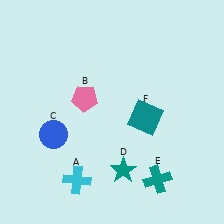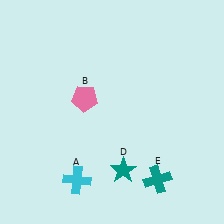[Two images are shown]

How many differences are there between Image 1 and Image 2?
There are 2 differences between the two images.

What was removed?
The teal square (F), the blue circle (C) were removed in Image 2.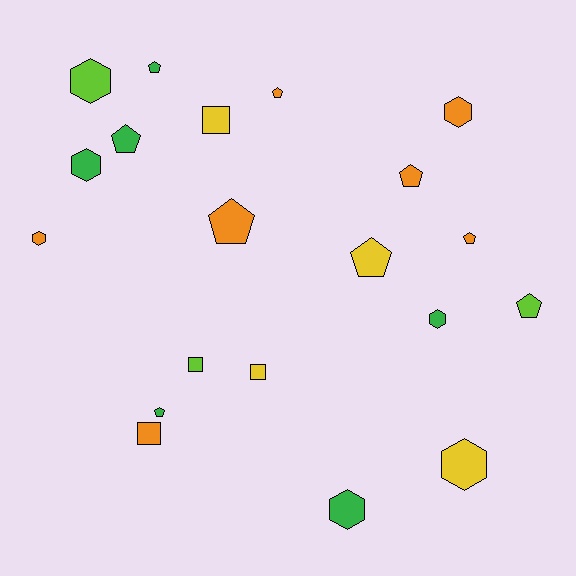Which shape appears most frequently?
Pentagon, with 9 objects.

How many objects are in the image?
There are 20 objects.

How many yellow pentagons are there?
There is 1 yellow pentagon.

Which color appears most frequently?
Orange, with 7 objects.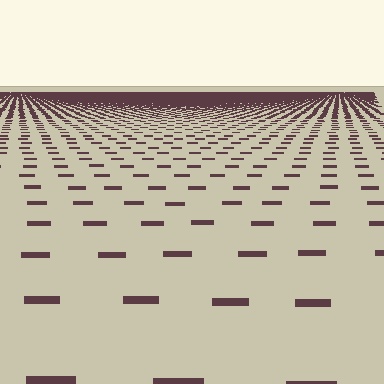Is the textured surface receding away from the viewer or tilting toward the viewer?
The surface is receding away from the viewer. Texture elements get smaller and denser toward the top.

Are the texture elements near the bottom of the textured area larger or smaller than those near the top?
Larger. Near the bottom, elements are closer to the viewer and appear at a bigger on-screen size.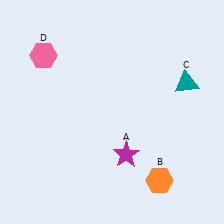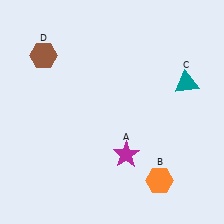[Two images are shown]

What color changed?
The hexagon (D) changed from pink in Image 1 to brown in Image 2.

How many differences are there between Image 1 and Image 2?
There is 1 difference between the two images.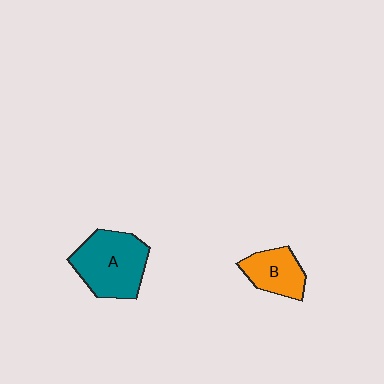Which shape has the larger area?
Shape A (teal).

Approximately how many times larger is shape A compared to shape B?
Approximately 1.7 times.